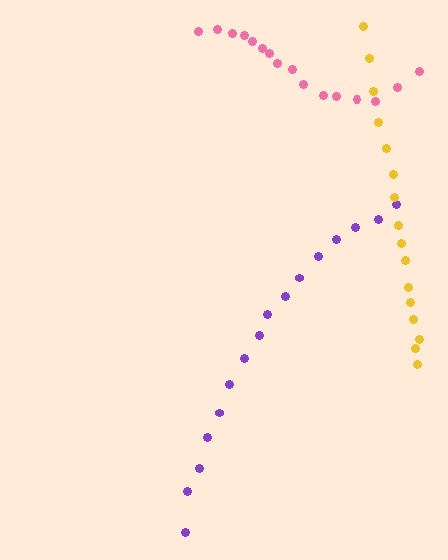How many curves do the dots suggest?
There are 3 distinct paths.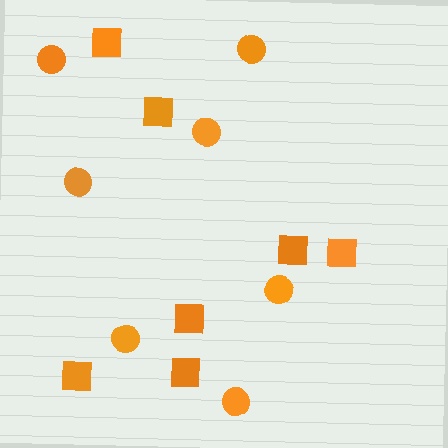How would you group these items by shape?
There are 2 groups: one group of circles (7) and one group of squares (7).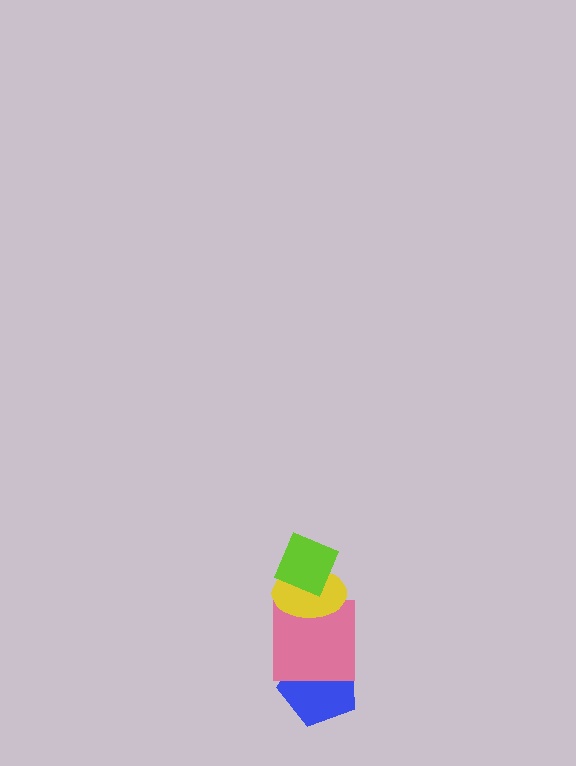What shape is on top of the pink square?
The yellow ellipse is on top of the pink square.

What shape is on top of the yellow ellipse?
The lime diamond is on top of the yellow ellipse.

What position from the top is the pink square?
The pink square is 3rd from the top.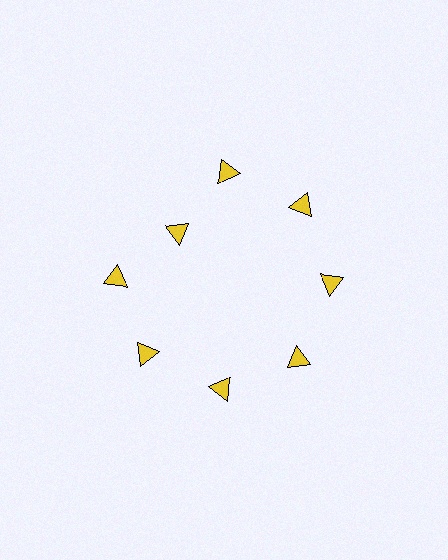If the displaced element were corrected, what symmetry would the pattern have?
It would have 8-fold rotational symmetry — the pattern would map onto itself every 45 degrees.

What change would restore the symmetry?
The symmetry would be restored by moving it outward, back onto the ring so that all 8 triangles sit at equal angles and equal distance from the center.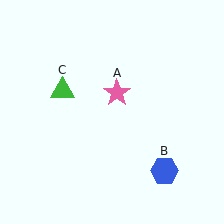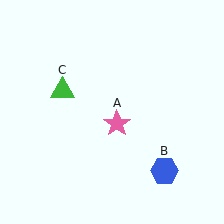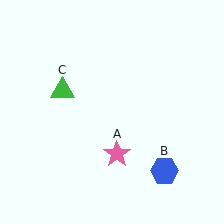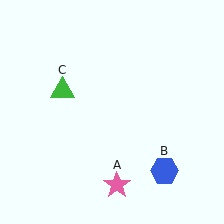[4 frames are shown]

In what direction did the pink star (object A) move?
The pink star (object A) moved down.